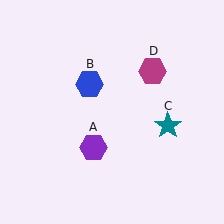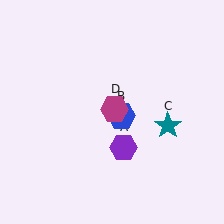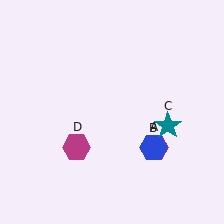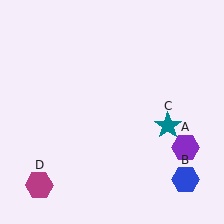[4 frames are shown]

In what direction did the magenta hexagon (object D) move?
The magenta hexagon (object D) moved down and to the left.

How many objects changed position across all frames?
3 objects changed position: purple hexagon (object A), blue hexagon (object B), magenta hexagon (object D).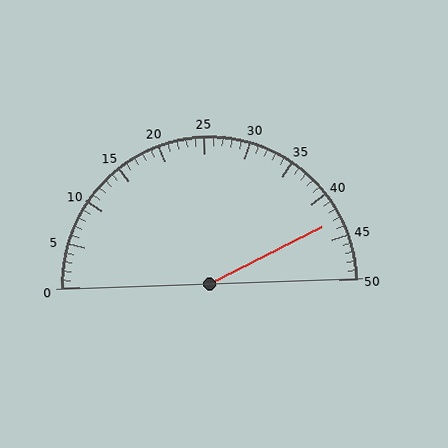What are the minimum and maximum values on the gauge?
The gauge ranges from 0 to 50.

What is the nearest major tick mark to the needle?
The nearest major tick mark is 45.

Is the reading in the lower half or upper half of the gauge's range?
The reading is in the upper half of the range (0 to 50).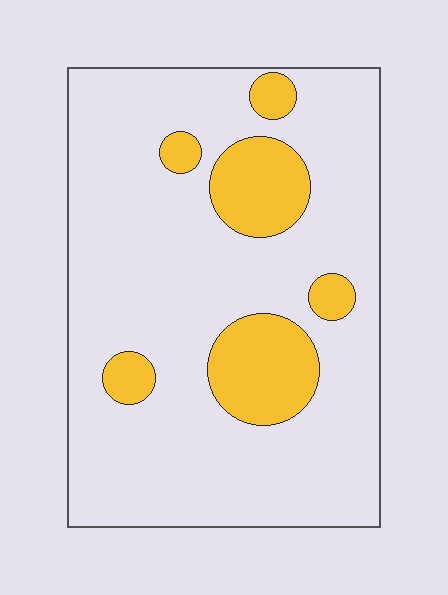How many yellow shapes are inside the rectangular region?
6.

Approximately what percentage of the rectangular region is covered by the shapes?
Approximately 20%.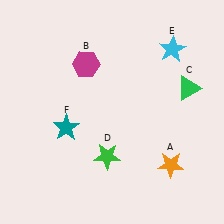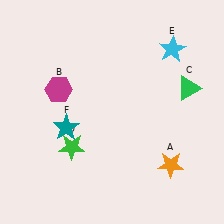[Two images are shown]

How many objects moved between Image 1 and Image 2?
2 objects moved between the two images.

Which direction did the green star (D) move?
The green star (D) moved left.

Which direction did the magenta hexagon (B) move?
The magenta hexagon (B) moved left.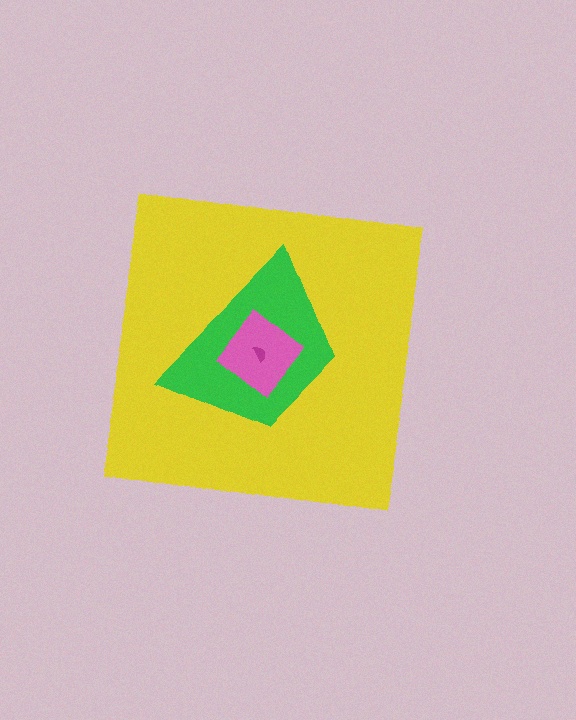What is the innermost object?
The magenta semicircle.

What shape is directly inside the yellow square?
The green trapezoid.